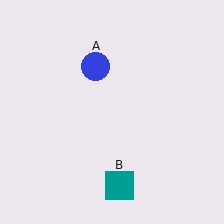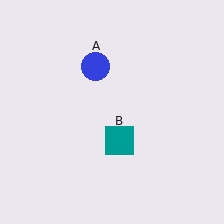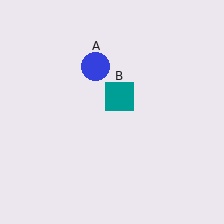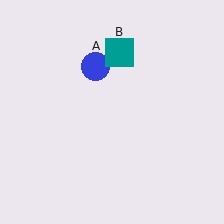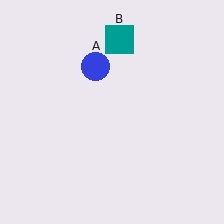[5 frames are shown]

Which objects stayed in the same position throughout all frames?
Blue circle (object A) remained stationary.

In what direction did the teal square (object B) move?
The teal square (object B) moved up.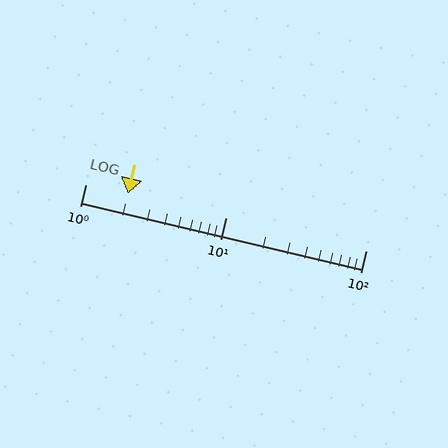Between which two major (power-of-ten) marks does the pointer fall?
The pointer is between 1 and 10.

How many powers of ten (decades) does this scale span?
The scale spans 2 decades, from 1 to 100.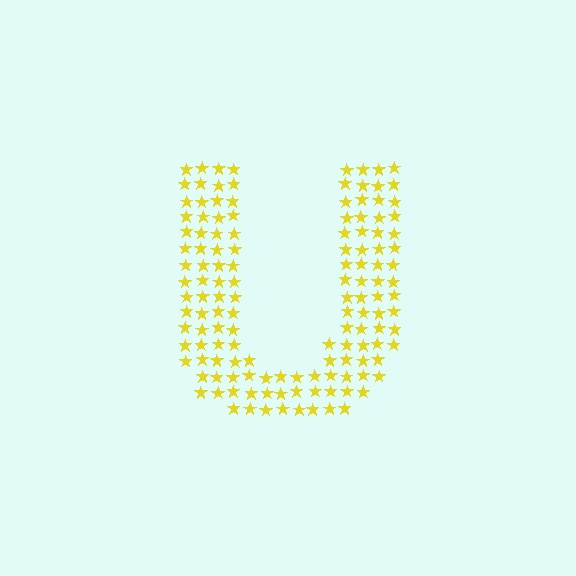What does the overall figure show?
The overall figure shows the letter U.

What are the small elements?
The small elements are stars.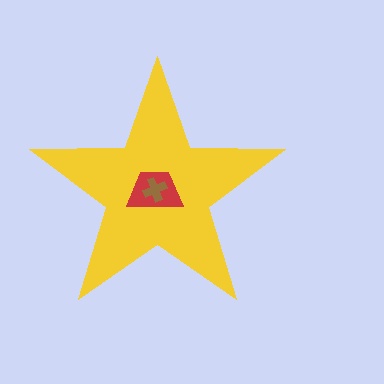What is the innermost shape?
The brown cross.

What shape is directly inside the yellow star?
The red trapezoid.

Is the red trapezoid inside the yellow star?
Yes.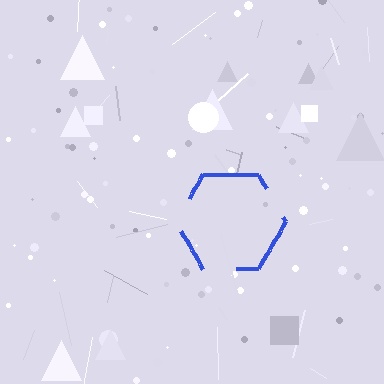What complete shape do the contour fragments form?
The contour fragments form a hexagon.